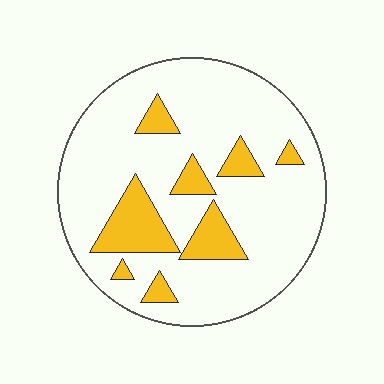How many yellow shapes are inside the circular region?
8.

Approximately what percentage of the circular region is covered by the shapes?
Approximately 20%.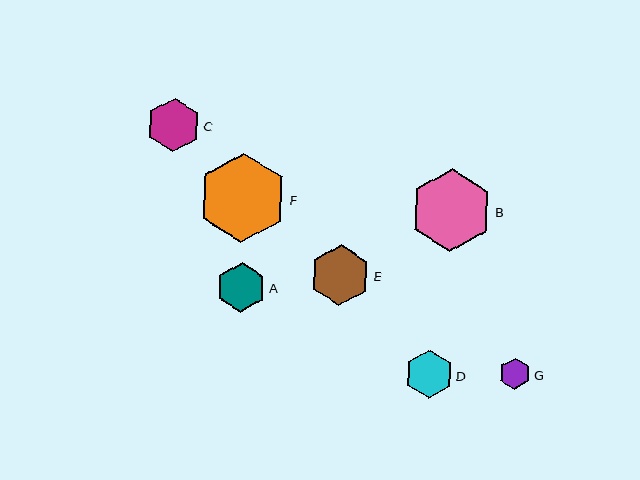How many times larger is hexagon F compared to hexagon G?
Hexagon F is approximately 2.9 times the size of hexagon G.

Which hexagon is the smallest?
Hexagon G is the smallest with a size of approximately 31 pixels.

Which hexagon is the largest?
Hexagon F is the largest with a size of approximately 89 pixels.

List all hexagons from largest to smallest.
From largest to smallest: F, B, E, C, A, D, G.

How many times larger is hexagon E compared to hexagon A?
Hexagon E is approximately 1.2 times the size of hexagon A.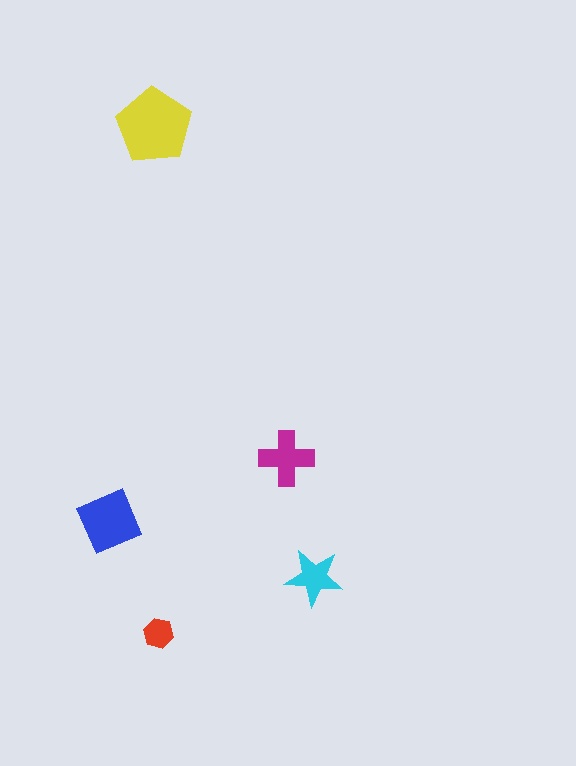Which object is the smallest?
The red hexagon.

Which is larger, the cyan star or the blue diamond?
The blue diamond.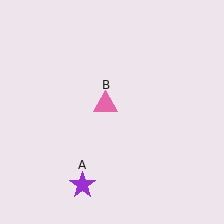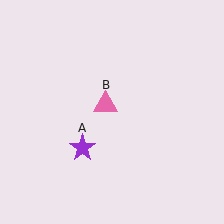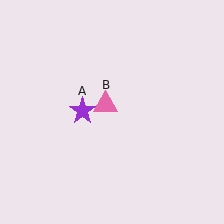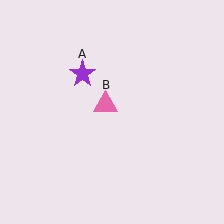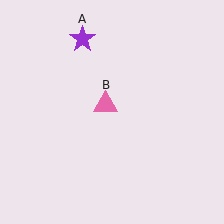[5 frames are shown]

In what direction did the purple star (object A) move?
The purple star (object A) moved up.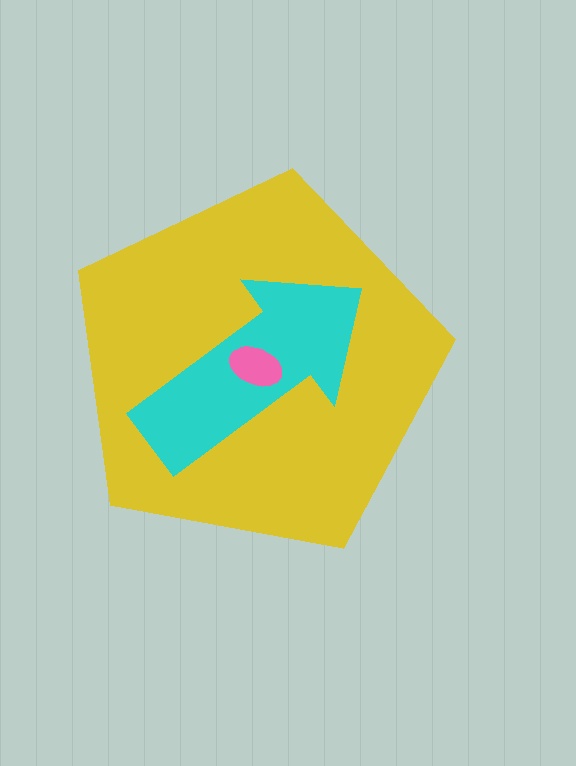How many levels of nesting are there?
3.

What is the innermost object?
The pink ellipse.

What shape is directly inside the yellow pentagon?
The cyan arrow.